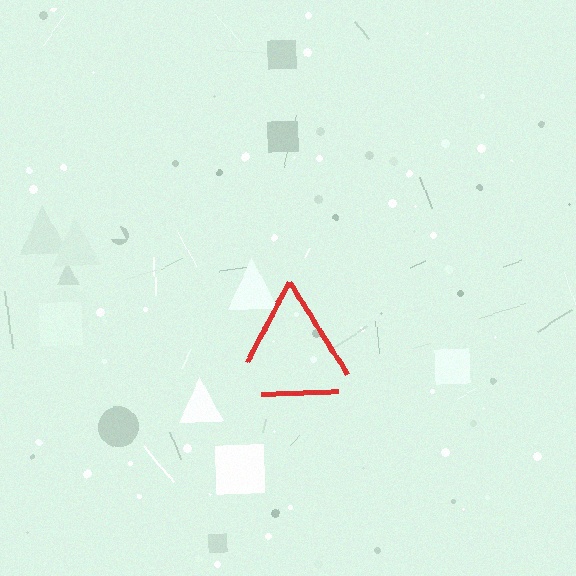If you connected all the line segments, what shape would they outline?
They would outline a triangle.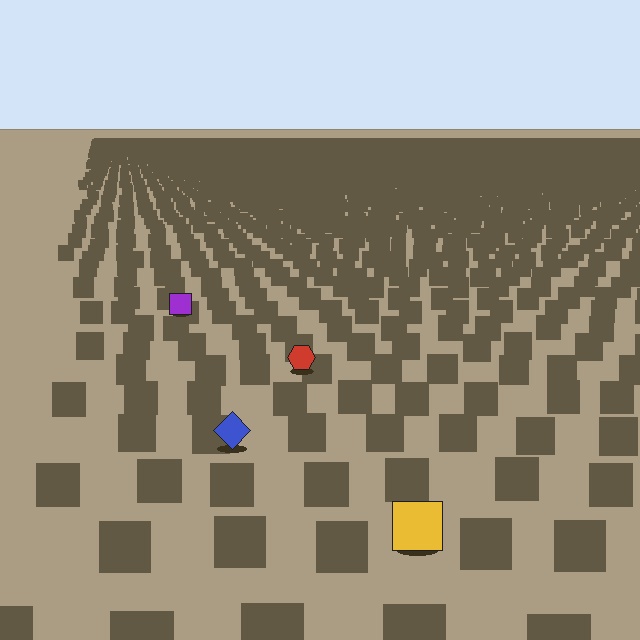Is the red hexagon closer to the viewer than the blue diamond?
No. The blue diamond is closer — you can tell from the texture gradient: the ground texture is coarser near it.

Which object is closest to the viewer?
The yellow square is closest. The texture marks near it are larger and more spread out.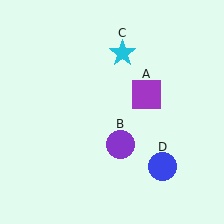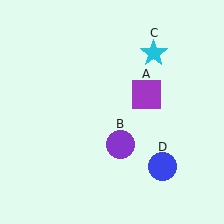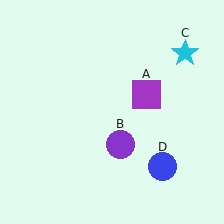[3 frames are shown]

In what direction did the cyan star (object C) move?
The cyan star (object C) moved right.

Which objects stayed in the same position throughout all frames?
Purple square (object A) and purple circle (object B) and blue circle (object D) remained stationary.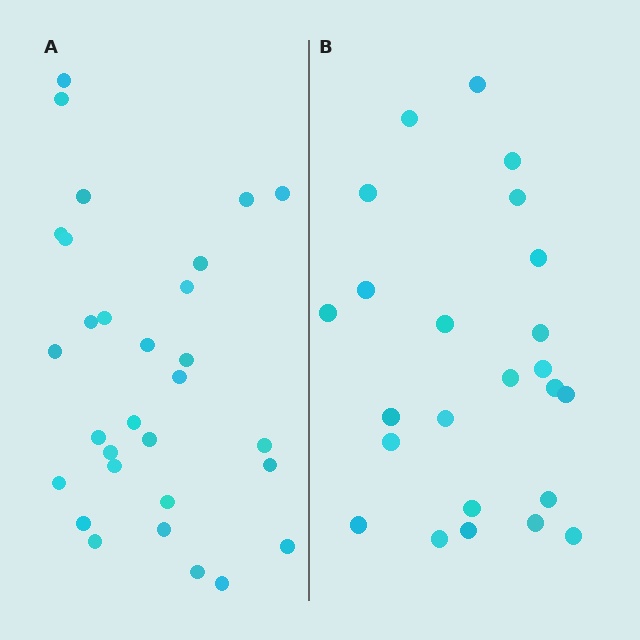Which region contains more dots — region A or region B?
Region A (the left region) has more dots.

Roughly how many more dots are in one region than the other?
Region A has about 6 more dots than region B.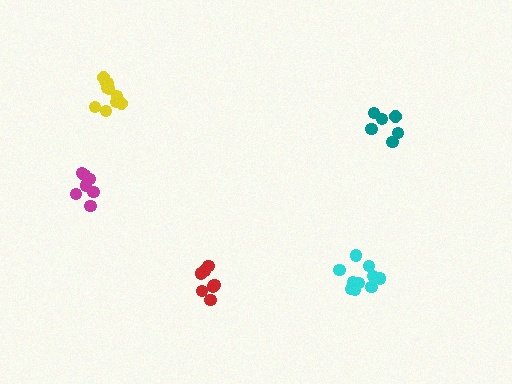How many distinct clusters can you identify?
There are 5 distinct clusters.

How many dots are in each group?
Group 1: 7 dots, Group 2: 10 dots, Group 3: 6 dots, Group 4: 11 dots, Group 5: 7 dots (41 total).